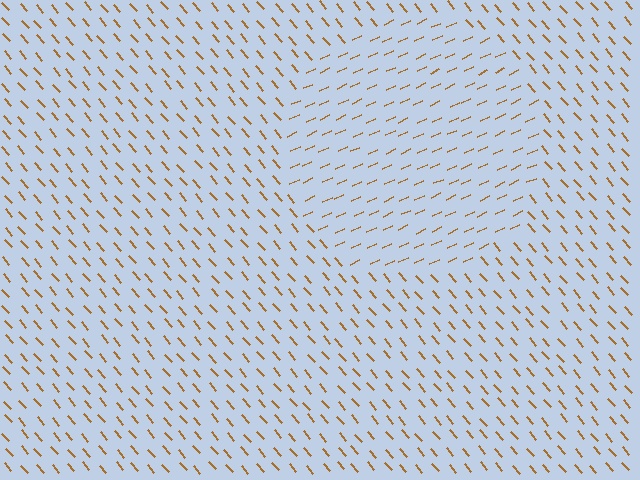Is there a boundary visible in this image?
Yes, there is a texture boundary formed by a change in line orientation.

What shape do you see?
I see a circle.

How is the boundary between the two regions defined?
The boundary is defined purely by a change in line orientation (approximately 74 degrees difference). All lines are the same color and thickness.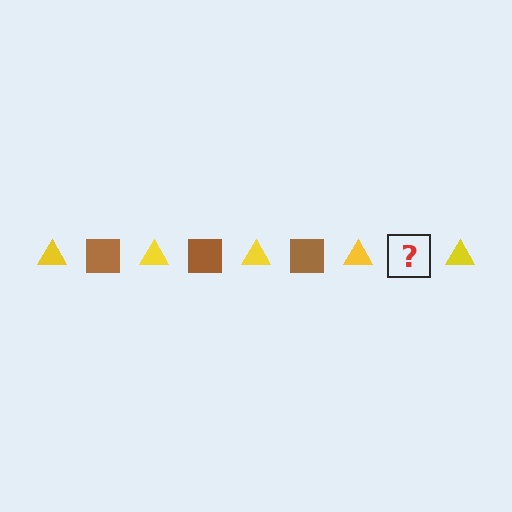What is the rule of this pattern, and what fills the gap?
The rule is that the pattern alternates between yellow triangle and brown square. The gap should be filled with a brown square.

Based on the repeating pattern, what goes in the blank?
The blank should be a brown square.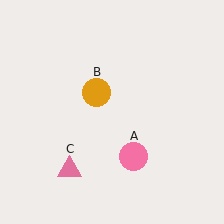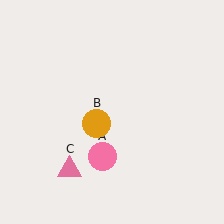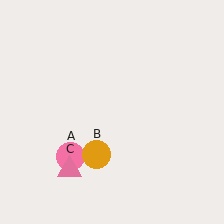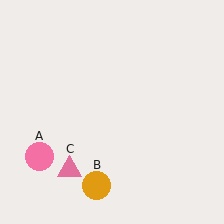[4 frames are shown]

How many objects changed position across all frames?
2 objects changed position: pink circle (object A), orange circle (object B).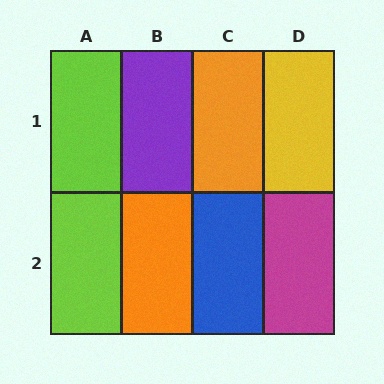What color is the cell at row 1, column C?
Orange.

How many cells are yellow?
1 cell is yellow.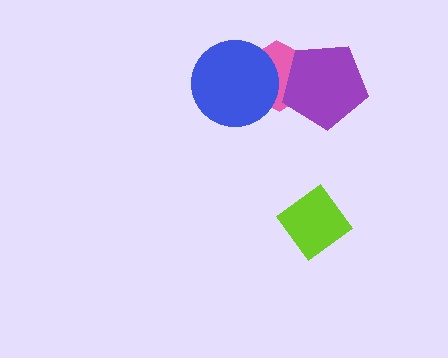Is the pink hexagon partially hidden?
Yes, it is partially covered by another shape.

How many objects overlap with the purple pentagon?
1 object overlaps with the purple pentagon.